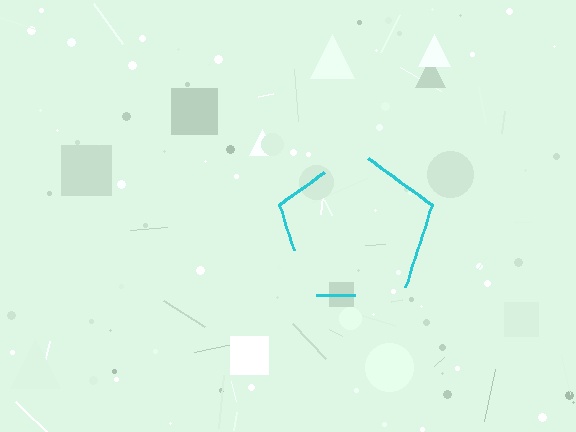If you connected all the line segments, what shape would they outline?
They would outline a pentagon.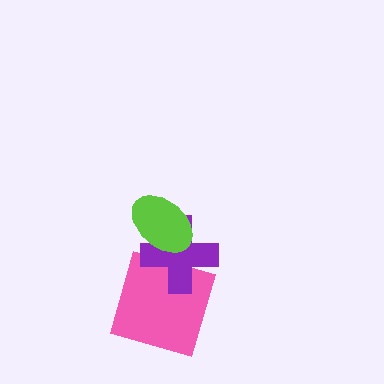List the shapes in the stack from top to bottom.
From top to bottom: the lime ellipse, the purple cross, the pink square.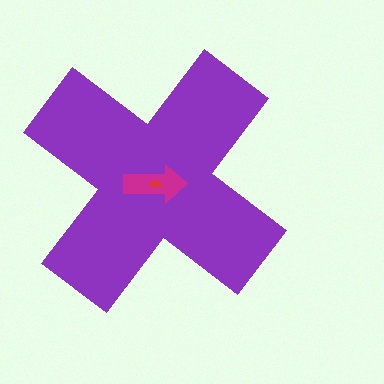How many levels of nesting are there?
3.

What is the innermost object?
The red semicircle.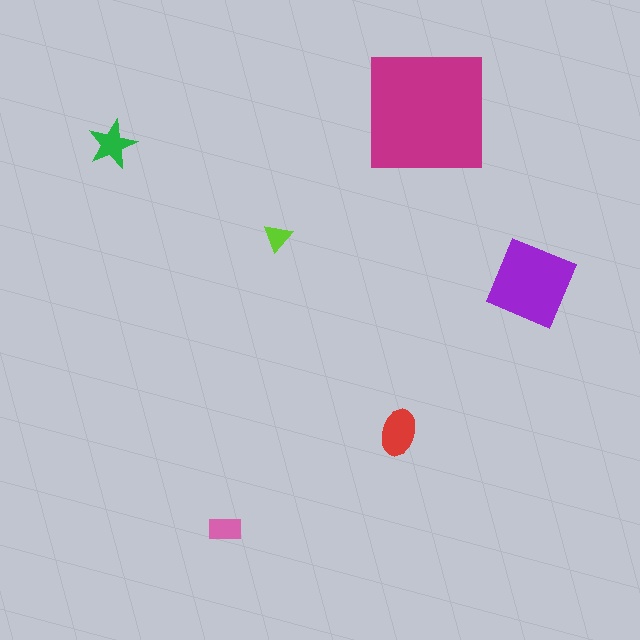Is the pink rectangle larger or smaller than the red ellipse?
Smaller.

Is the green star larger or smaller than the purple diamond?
Smaller.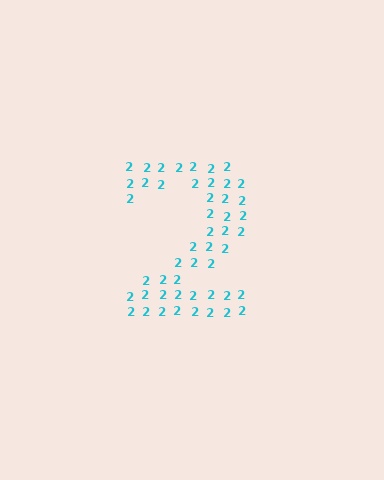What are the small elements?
The small elements are digit 2's.